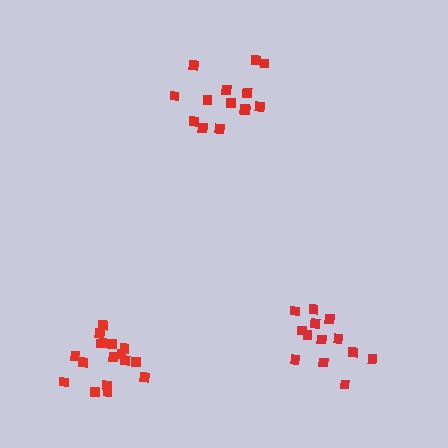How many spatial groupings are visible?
There are 3 spatial groupings.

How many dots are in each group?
Group 1: 13 dots, Group 2: 17 dots, Group 3: 14 dots (44 total).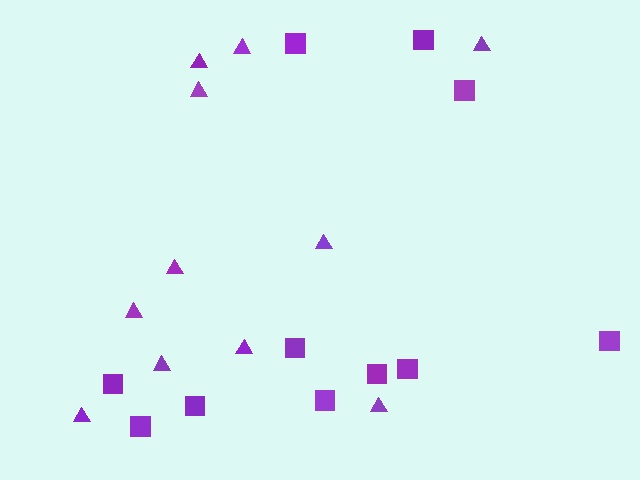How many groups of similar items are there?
There are 2 groups: one group of triangles (11) and one group of squares (11).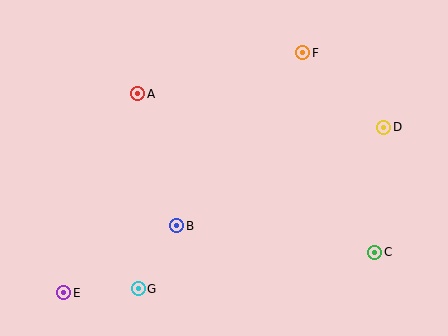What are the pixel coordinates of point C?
Point C is at (375, 252).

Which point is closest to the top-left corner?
Point A is closest to the top-left corner.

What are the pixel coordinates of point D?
Point D is at (384, 127).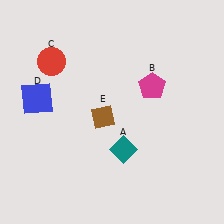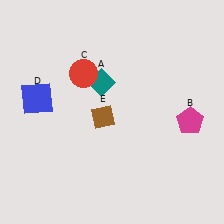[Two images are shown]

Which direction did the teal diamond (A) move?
The teal diamond (A) moved up.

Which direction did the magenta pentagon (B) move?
The magenta pentagon (B) moved right.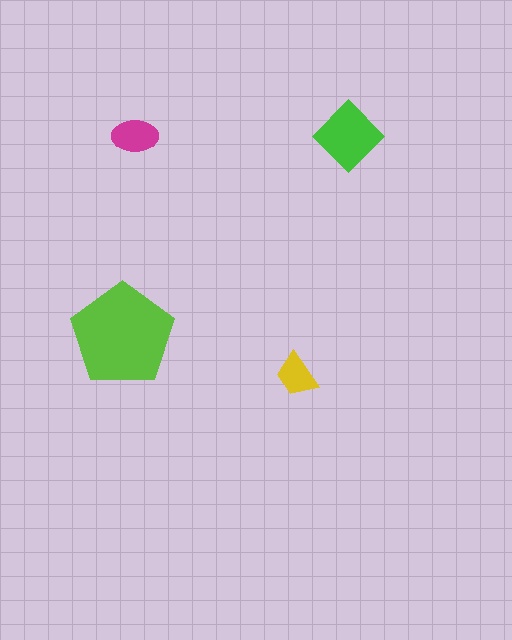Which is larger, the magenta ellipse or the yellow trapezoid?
The magenta ellipse.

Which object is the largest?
The lime pentagon.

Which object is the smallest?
The yellow trapezoid.